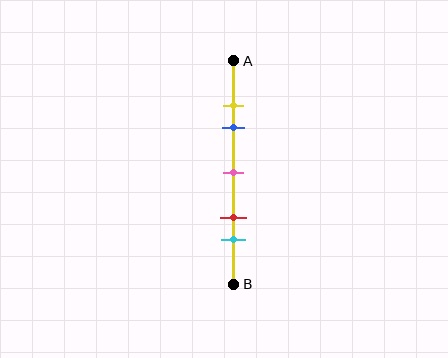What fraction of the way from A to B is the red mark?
The red mark is approximately 70% (0.7) of the way from A to B.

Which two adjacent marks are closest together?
The yellow and blue marks are the closest adjacent pair.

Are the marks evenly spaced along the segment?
No, the marks are not evenly spaced.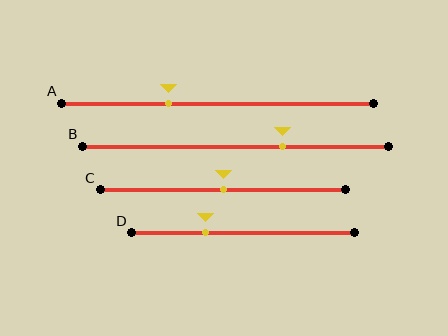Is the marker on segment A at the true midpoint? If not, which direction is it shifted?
No, the marker on segment A is shifted to the left by about 16% of the segment length.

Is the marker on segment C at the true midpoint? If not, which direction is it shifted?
Yes, the marker on segment C is at the true midpoint.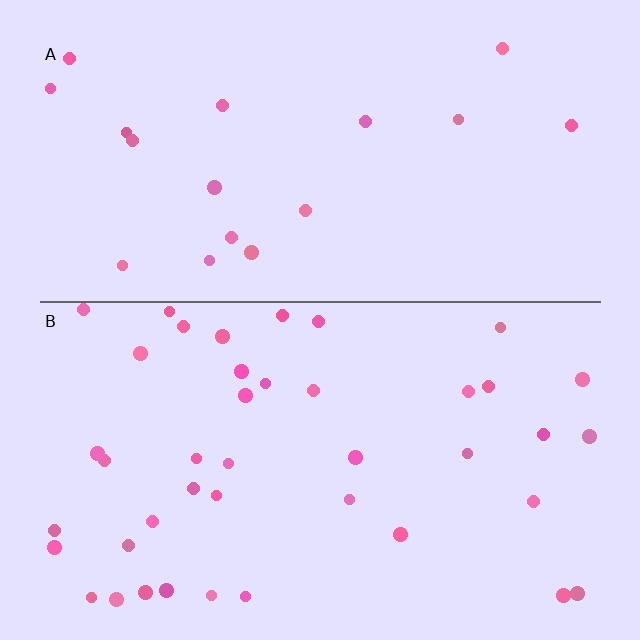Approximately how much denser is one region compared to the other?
Approximately 2.3× — region B over region A.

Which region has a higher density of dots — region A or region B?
B (the bottom).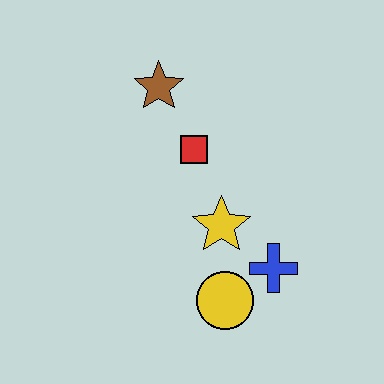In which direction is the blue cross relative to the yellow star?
The blue cross is to the right of the yellow star.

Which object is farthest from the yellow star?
The brown star is farthest from the yellow star.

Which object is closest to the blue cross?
The yellow circle is closest to the blue cross.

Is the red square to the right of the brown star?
Yes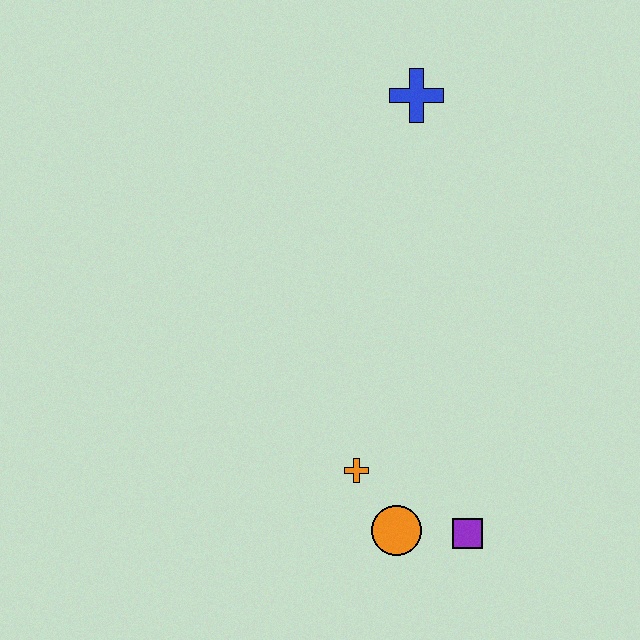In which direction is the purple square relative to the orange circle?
The purple square is to the right of the orange circle.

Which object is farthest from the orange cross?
The blue cross is farthest from the orange cross.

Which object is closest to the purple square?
The orange circle is closest to the purple square.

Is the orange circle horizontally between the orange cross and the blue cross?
Yes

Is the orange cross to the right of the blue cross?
No